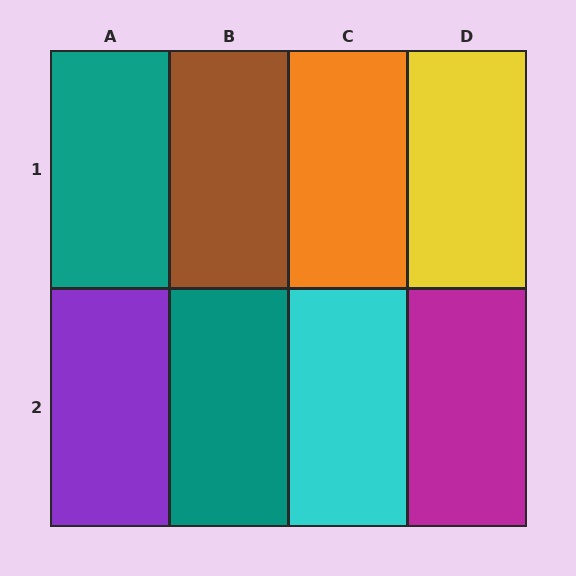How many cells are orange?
1 cell is orange.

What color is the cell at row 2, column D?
Magenta.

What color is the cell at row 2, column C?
Cyan.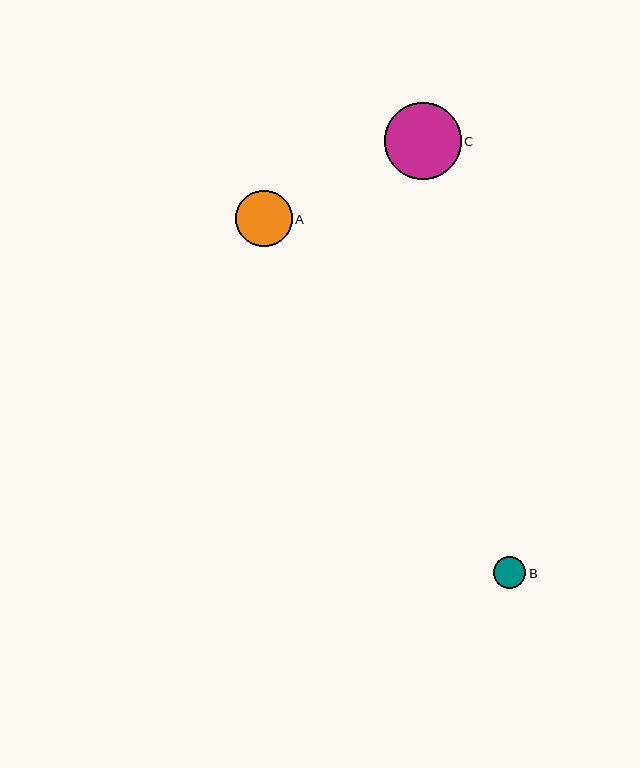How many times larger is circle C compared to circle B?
Circle C is approximately 2.4 times the size of circle B.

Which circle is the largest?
Circle C is the largest with a size of approximately 77 pixels.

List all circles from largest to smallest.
From largest to smallest: C, A, B.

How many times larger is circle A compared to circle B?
Circle A is approximately 1.7 times the size of circle B.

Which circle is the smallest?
Circle B is the smallest with a size of approximately 32 pixels.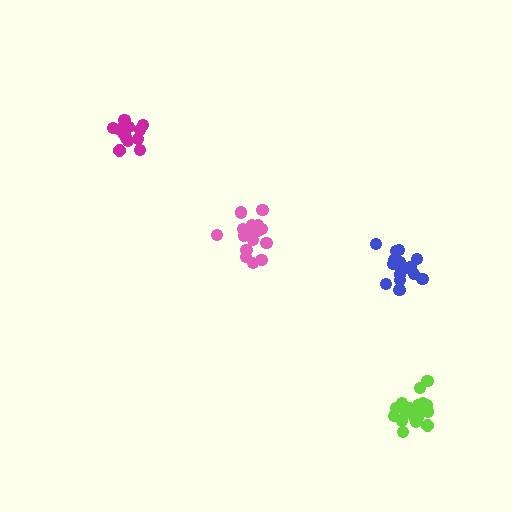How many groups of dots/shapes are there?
There are 4 groups.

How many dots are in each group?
Group 1: 17 dots, Group 2: 13 dots, Group 3: 19 dots, Group 4: 19 dots (68 total).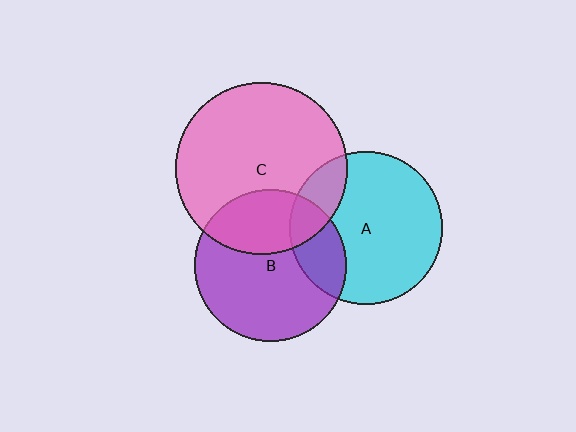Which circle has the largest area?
Circle C (pink).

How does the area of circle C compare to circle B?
Approximately 1.3 times.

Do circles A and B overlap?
Yes.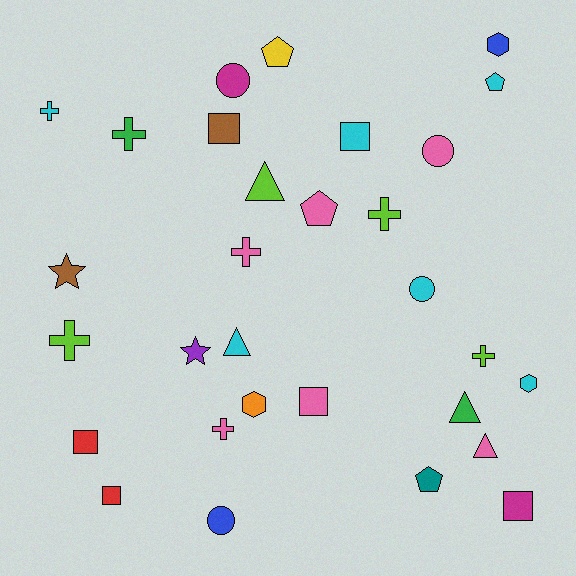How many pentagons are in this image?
There are 4 pentagons.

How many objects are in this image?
There are 30 objects.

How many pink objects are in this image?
There are 6 pink objects.